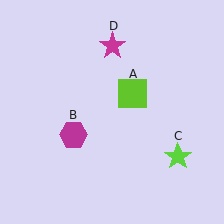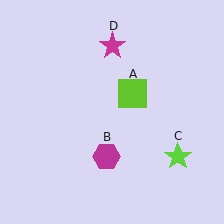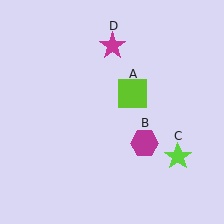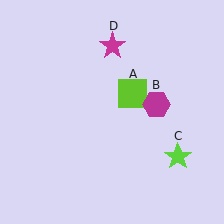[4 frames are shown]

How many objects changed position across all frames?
1 object changed position: magenta hexagon (object B).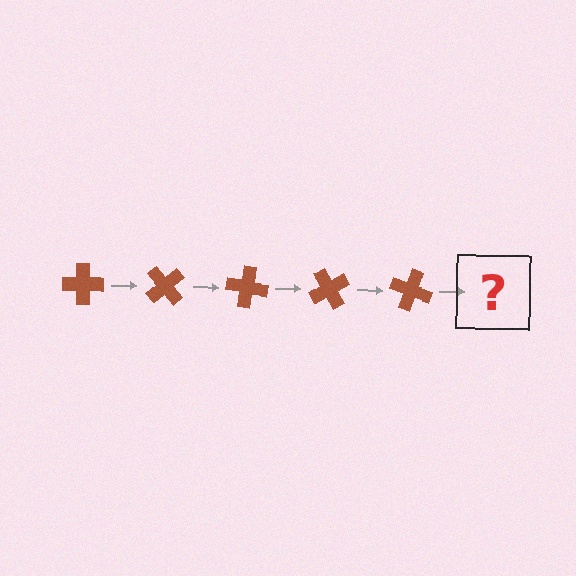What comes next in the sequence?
The next element should be a brown cross rotated 250 degrees.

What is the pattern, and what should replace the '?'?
The pattern is that the cross rotates 50 degrees each step. The '?' should be a brown cross rotated 250 degrees.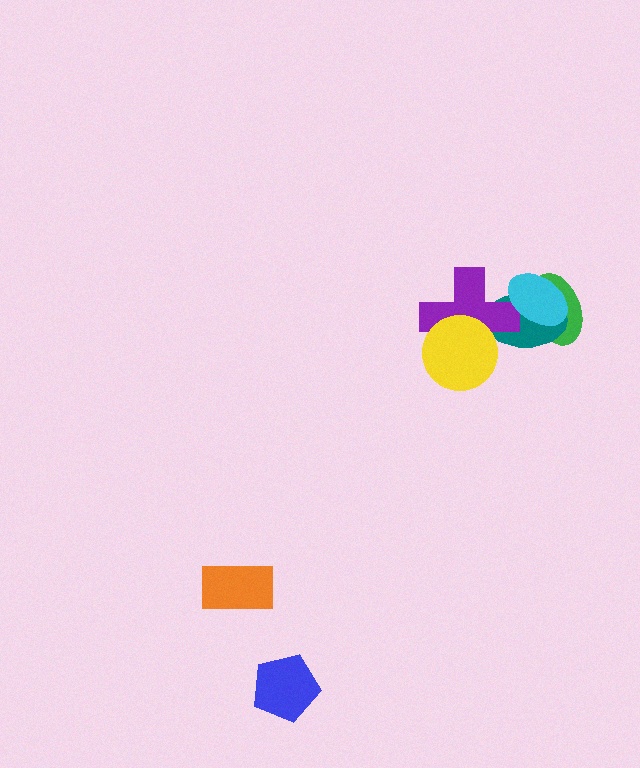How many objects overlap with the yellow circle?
1 object overlaps with the yellow circle.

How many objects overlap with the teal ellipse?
3 objects overlap with the teal ellipse.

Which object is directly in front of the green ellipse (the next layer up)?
The teal ellipse is directly in front of the green ellipse.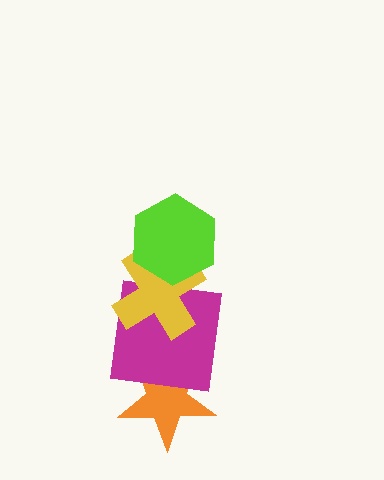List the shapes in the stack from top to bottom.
From top to bottom: the lime hexagon, the yellow cross, the magenta square, the orange star.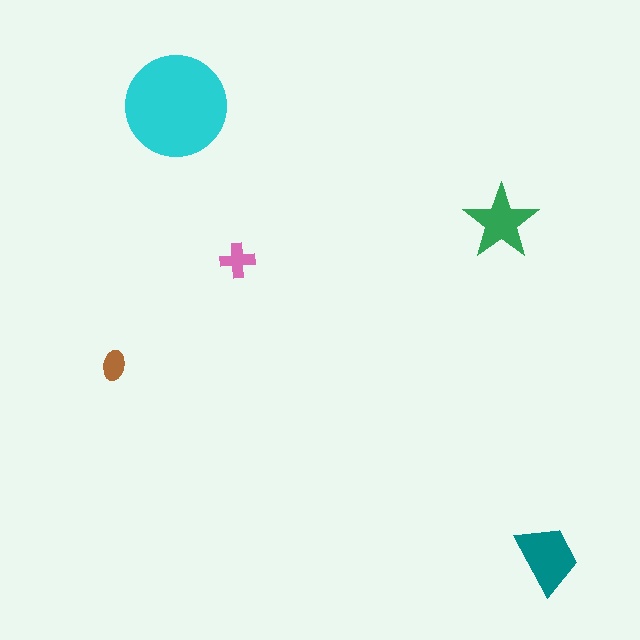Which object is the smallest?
The brown ellipse.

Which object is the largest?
The cyan circle.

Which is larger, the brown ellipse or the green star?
The green star.